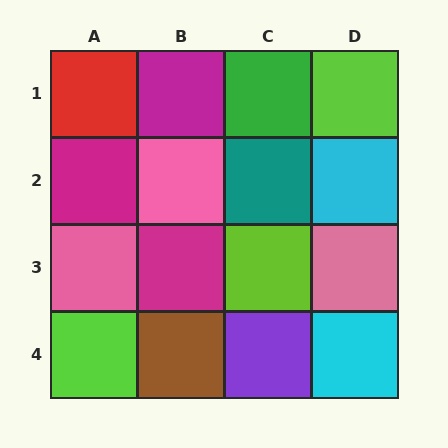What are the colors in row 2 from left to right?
Magenta, pink, teal, cyan.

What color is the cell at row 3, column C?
Lime.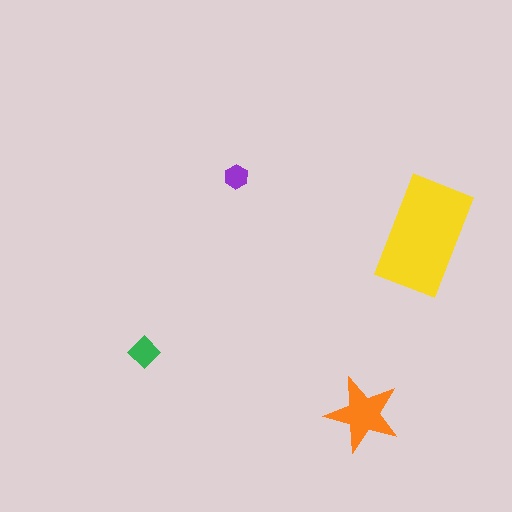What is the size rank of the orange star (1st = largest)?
2nd.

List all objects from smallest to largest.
The purple hexagon, the green diamond, the orange star, the yellow rectangle.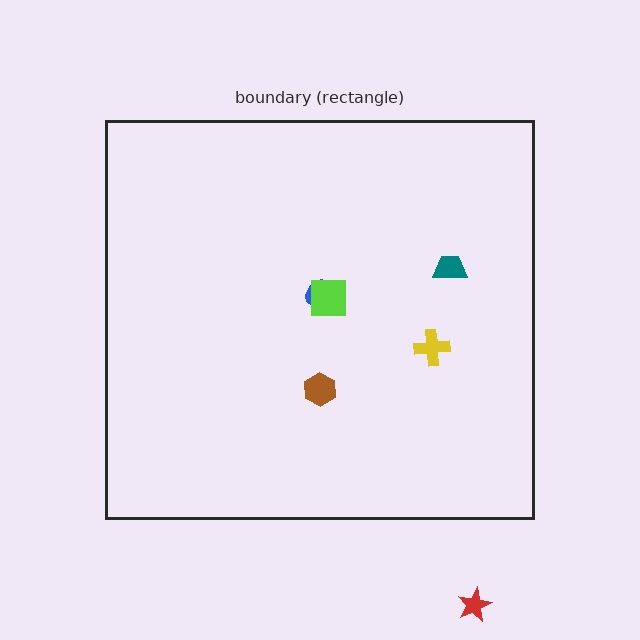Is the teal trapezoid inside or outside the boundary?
Inside.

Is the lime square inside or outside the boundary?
Inside.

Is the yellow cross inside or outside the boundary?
Inside.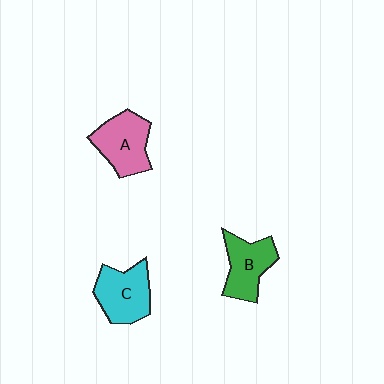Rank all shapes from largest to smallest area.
From largest to smallest: A (pink), C (cyan), B (green).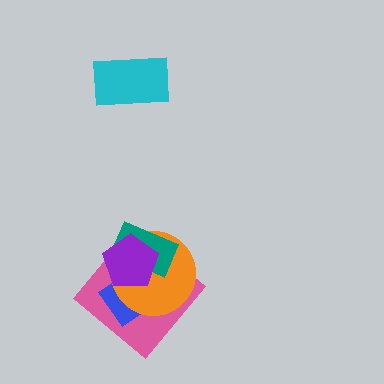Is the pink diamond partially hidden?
Yes, it is partially covered by another shape.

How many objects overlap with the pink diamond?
4 objects overlap with the pink diamond.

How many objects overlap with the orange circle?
4 objects overlap with the orange circle.